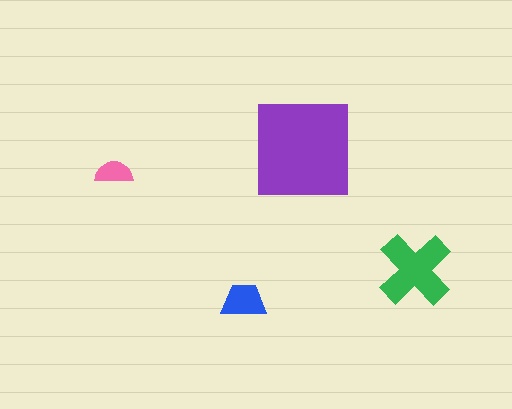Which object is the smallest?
The pink semicircle.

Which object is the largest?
The purple square.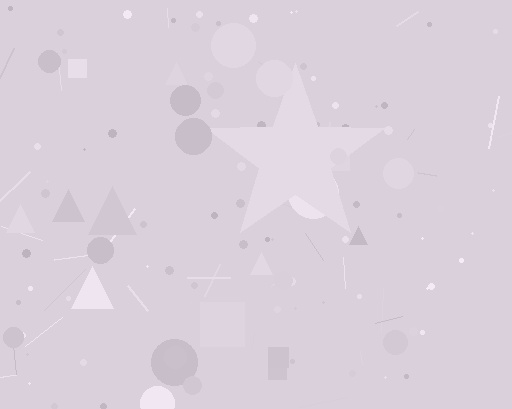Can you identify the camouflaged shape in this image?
The camouflaged shape is a star.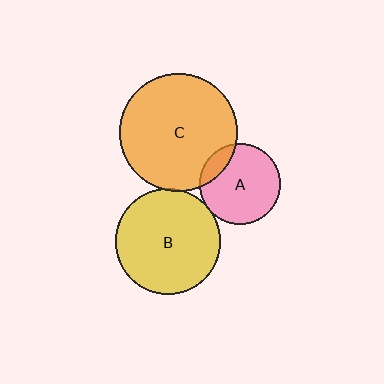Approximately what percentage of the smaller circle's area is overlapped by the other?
Approximately 5%.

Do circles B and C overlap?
Yes.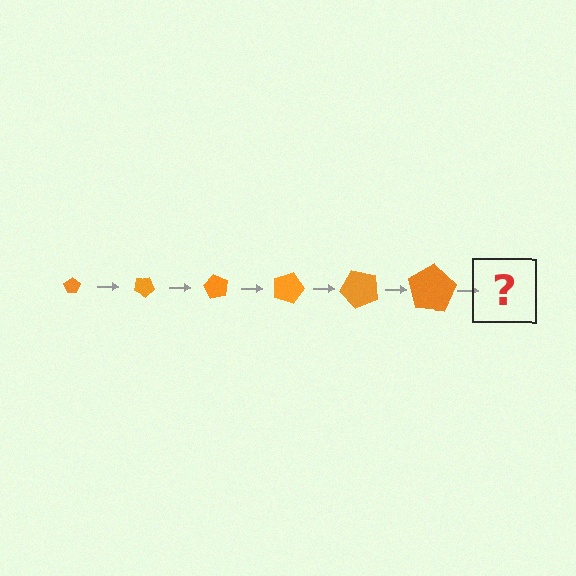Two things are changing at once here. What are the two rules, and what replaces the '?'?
The two rules are that the pentagon grows larger each step and it rotates 30 degrees each step. The '?' should be a pentagon, larger than the previous one and rotated 180 degrees from the start.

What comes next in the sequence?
The next element should be a pentagon, larger than the previous one and rotated 180 degrees from the start.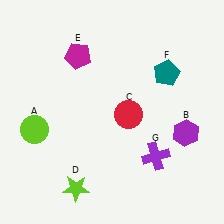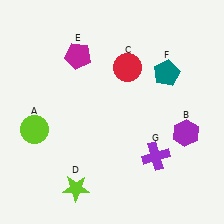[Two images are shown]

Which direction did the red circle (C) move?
The red circle (C) moved up.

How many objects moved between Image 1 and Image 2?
1 object moved between the two images.